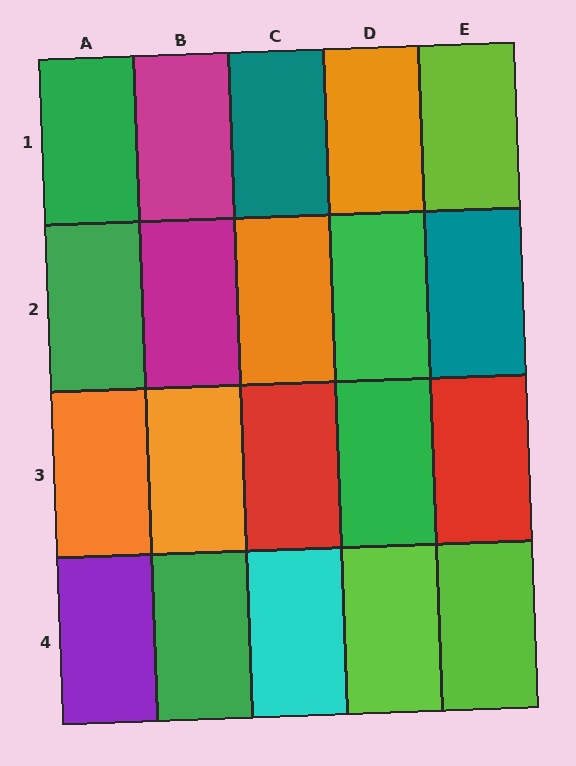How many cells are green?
5 cells are green.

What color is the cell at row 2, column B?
Magenta.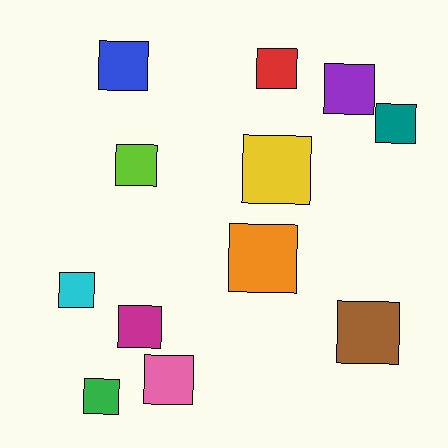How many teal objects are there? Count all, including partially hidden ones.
There is 1 teal object.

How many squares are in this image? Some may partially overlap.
There are 12 squares.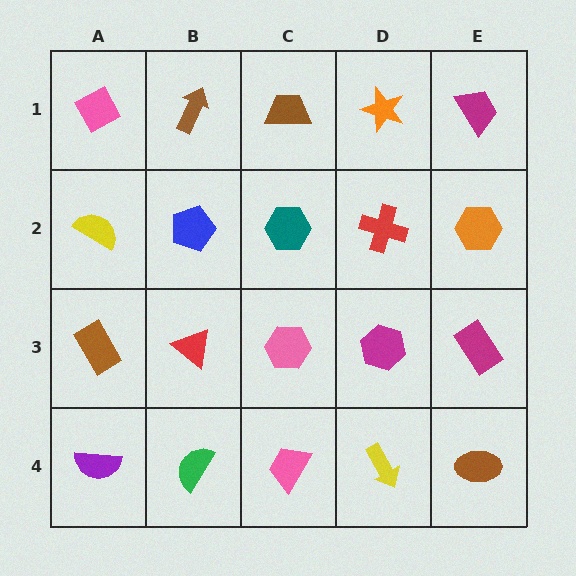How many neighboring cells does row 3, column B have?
4.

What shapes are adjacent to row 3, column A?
A yellow semicircle (row 2, column A), a purple semicircle (row 4, column A), a red triangle (row 3, column B).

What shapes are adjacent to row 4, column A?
A brown rectangle (row 3, column A), a green semicircle (row 4, column B).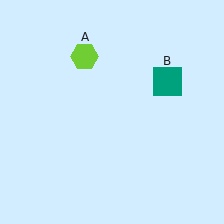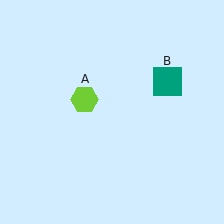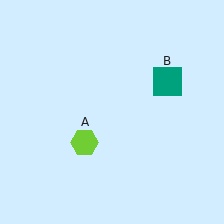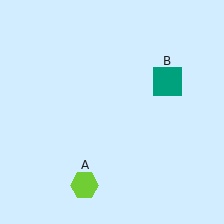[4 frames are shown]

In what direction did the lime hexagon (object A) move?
The lime hexagon (object A) moved down.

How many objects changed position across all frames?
1 object changed position: lime hexagon (object A).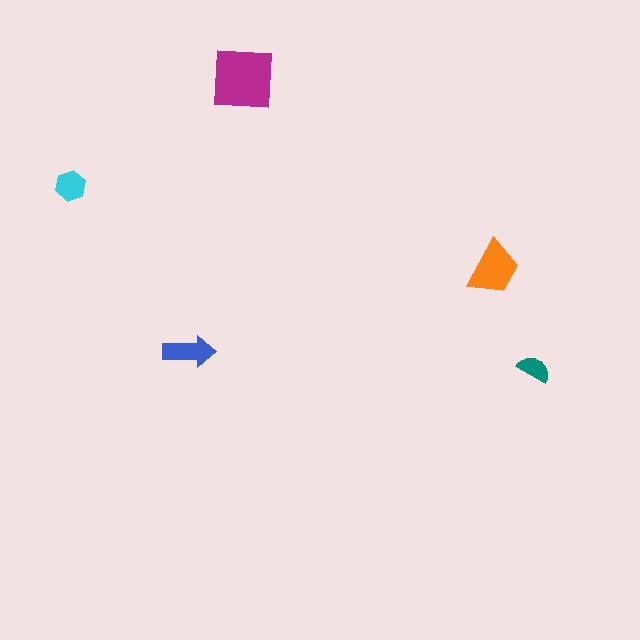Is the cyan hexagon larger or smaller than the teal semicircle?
Larger.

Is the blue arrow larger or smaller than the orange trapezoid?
Smaller.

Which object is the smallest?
The teal semicircle.